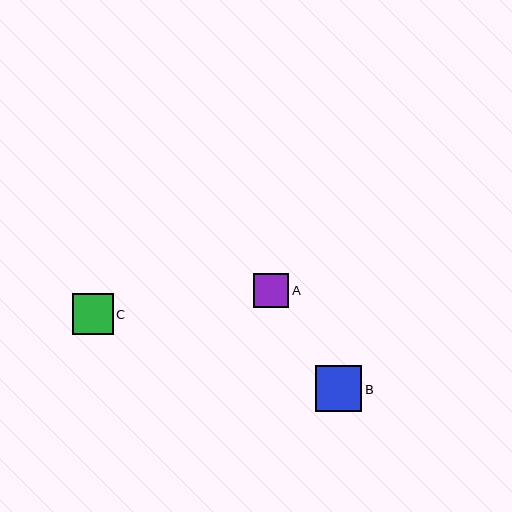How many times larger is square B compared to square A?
Square B is approximately 1.3 times the size of square A.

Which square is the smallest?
Square A is the smallest with a size of approximately 35 pixels.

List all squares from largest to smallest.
From largest to smallest: B, C, A.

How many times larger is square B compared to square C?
Square B is approximately 1.1 times the size of square C.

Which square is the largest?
Square B is the largest with a size of approximately 46 pixels.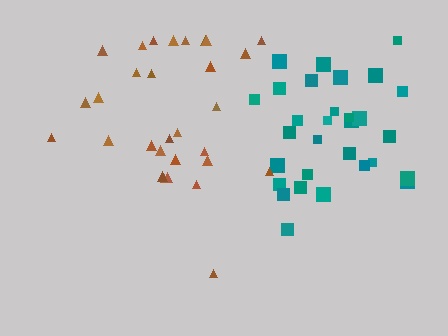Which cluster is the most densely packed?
Teal.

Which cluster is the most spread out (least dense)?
Brown.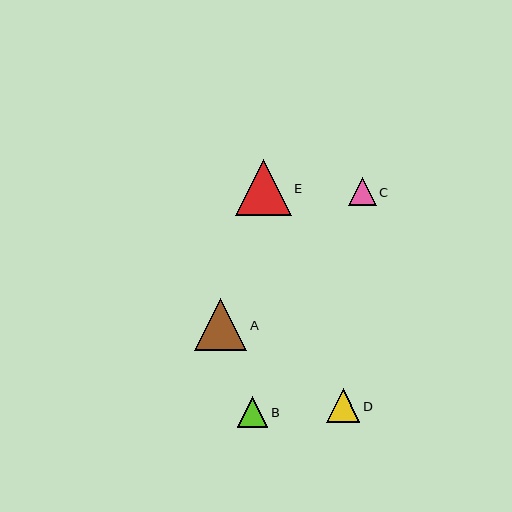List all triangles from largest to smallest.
From largest to smallest: E, A, D, B, C.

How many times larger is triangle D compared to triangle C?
Triangle D is approximately 1.2 times the size of triangle C.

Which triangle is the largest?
Triangle E is the largest with a size of approximately 55 pixels.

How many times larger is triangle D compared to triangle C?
Triangle D is approximately 1.2 times the size of triangle C.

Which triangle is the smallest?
Triangle C is the smallest with a size of approximately 27 pixels.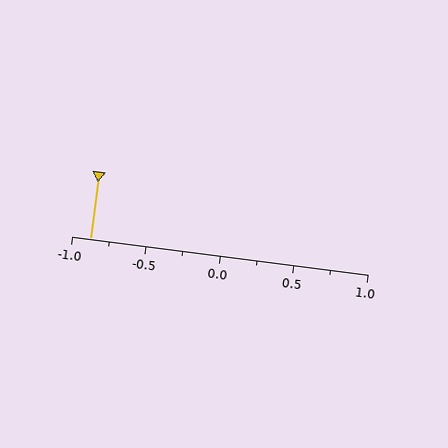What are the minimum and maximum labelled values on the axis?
The axis runs from -1.0 to 1.0.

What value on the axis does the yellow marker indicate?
The marker indicates approximately -0.88.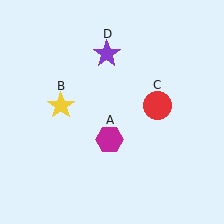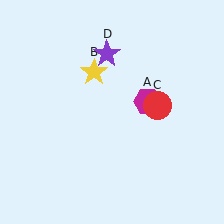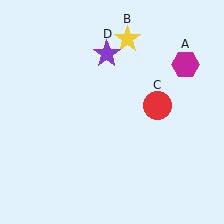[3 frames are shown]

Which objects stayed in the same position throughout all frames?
Red circle (object C) and purple star (object D) remained stationary.